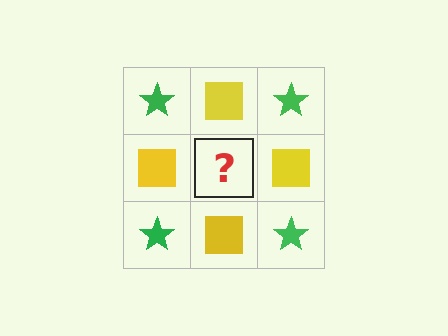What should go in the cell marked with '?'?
The missing cell should contain a green star.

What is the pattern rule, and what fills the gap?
The rule is that it alternates green star and yellow square in a checkerboard pattern. The gap should be filled with a green star.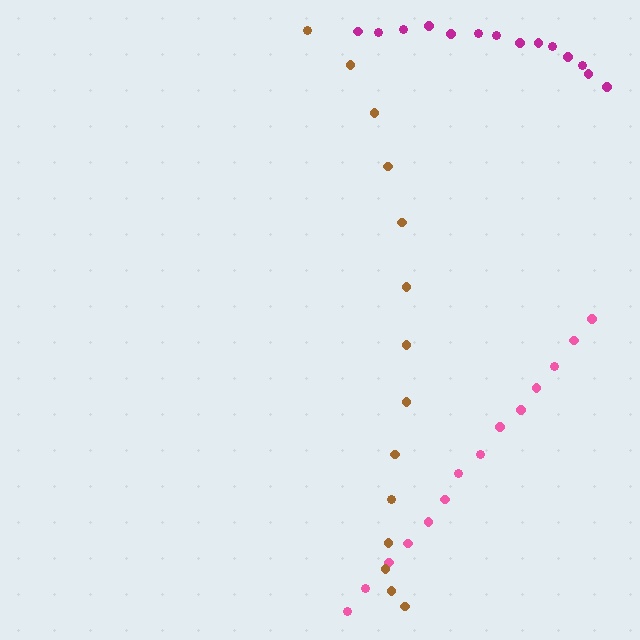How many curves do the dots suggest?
There are 3 distinct paths.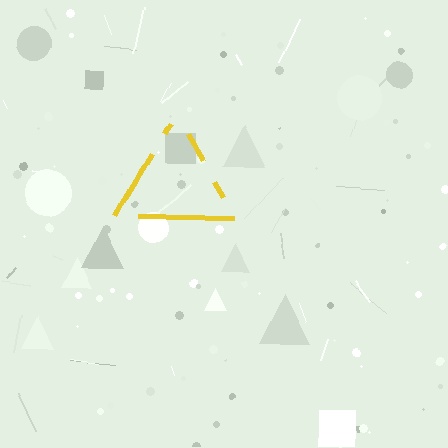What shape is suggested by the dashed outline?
The dashed outline suggests a triangle.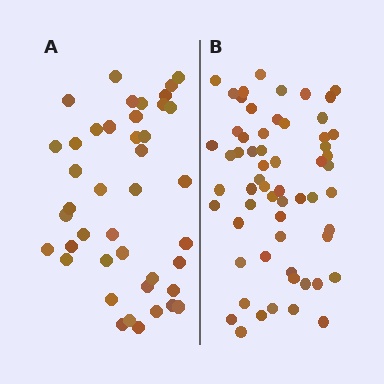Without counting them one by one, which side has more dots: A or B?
Region B (the right region) has more dots.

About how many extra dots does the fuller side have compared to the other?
Region B has approximately 20 more dots than region A.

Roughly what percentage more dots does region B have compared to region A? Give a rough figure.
About 45% more.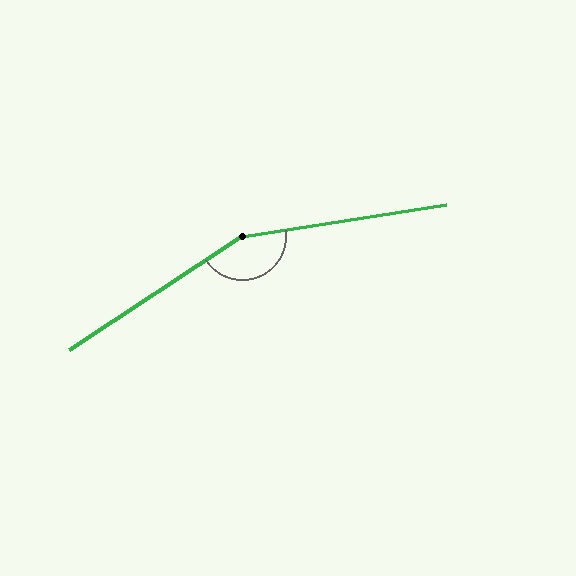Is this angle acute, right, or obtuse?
It is obtuse.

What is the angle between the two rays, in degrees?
Approximately 155 degrees.